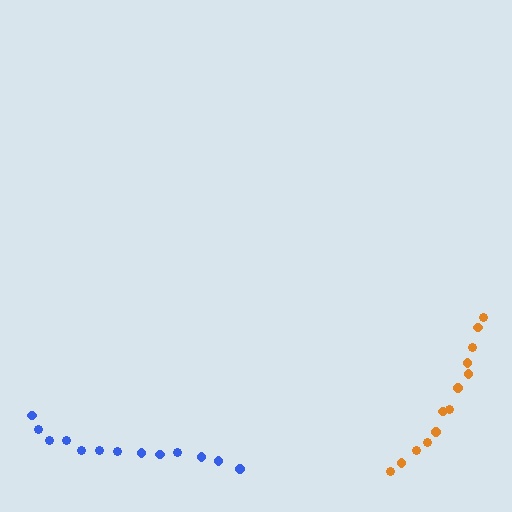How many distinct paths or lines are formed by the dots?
There are 2 distinct paths.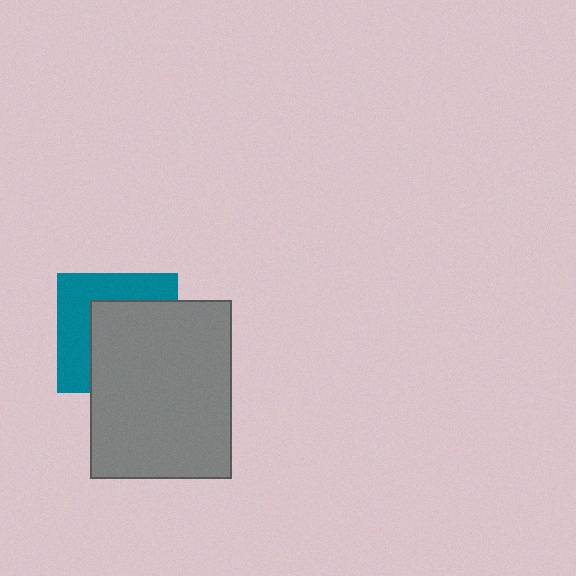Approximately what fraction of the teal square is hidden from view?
Roughly 57% of the teal square is hidden behind the gray rectangle.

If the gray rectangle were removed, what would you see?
You would see the complete teal square.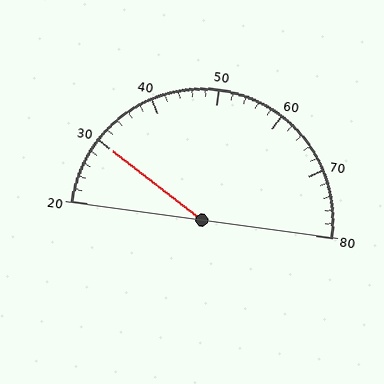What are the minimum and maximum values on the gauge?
The gauge ranges from 20 to 80.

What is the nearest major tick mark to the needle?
The nearest major tick mark is 30.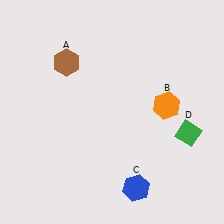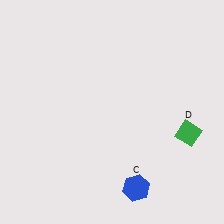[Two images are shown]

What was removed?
The orange hexagon (B), the brown hexagon (A) were removed in Image 2.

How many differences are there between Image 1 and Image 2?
There are 2 differences between the two images.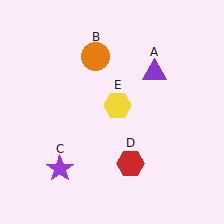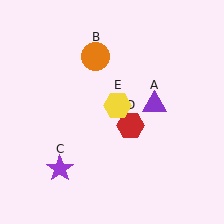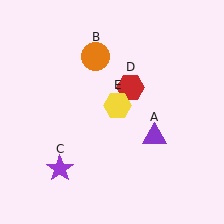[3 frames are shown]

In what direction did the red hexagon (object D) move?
The red hexagon (object D) moved up.